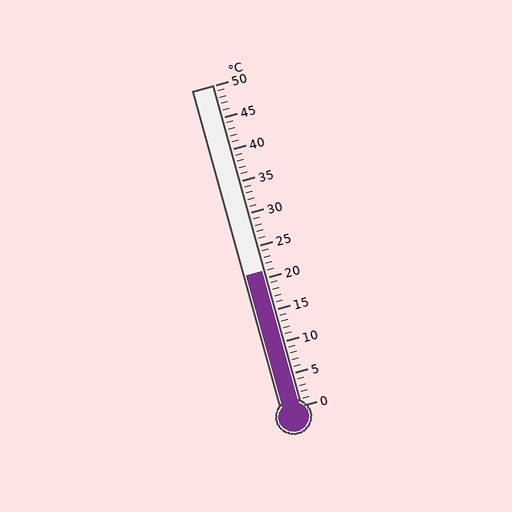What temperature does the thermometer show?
The thermometer shows approximately 21°C.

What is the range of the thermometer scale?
The thermometer scale ranges from 0°C to 50°C.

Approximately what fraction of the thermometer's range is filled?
The thermometer is filled to approximately 40% of its range.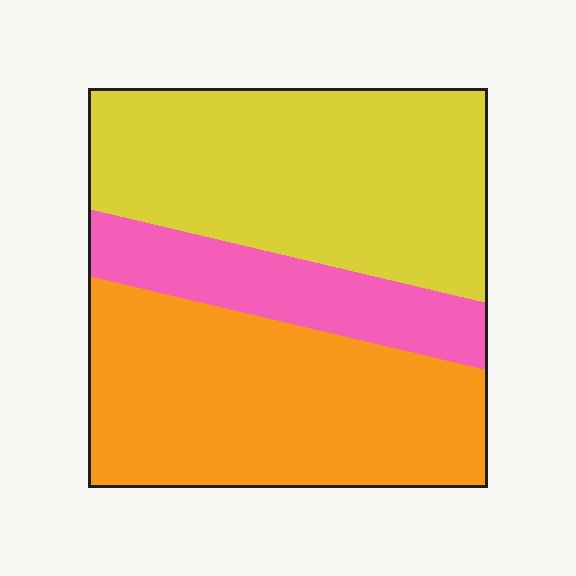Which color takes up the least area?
Pink, at roughly 15%.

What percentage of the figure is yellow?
Yellow takes up between a third and a half of the figure.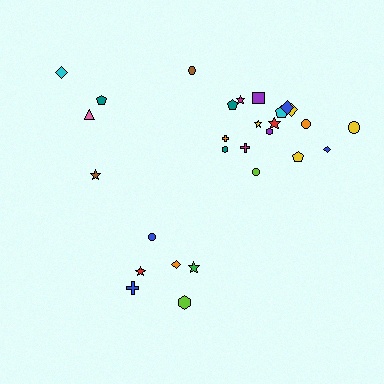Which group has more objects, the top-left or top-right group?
The top-right group.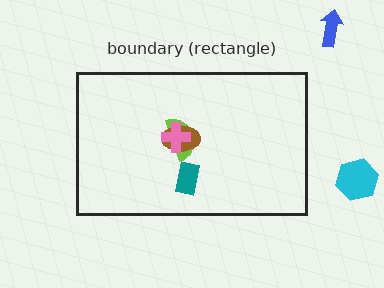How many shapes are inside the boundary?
4 inside, 2 outside.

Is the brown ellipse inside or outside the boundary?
Inside.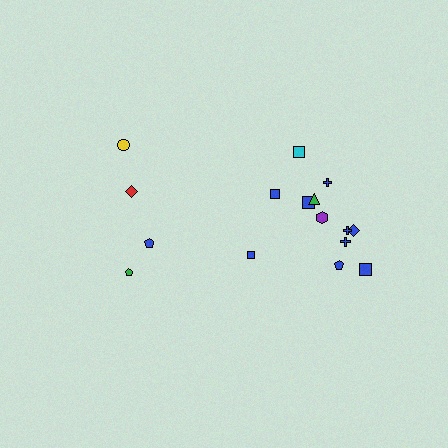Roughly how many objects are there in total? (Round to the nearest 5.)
Roughly 15 objects in total.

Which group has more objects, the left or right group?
The right group.